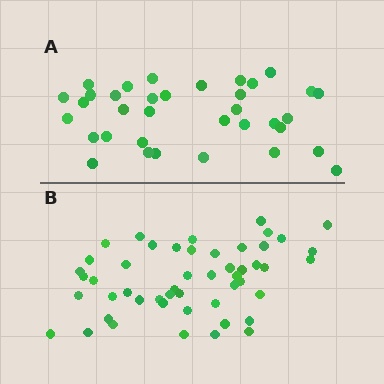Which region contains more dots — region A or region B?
Region B (the bottom region) has more dots.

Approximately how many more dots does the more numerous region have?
Region B has approximately 15 more dots than region A.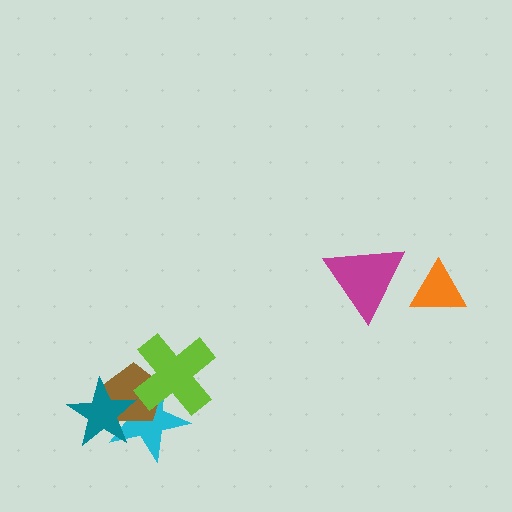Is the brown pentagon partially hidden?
Yes, it is partially covered by another shape.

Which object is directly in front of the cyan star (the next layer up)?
The brown pentagon is directly in front of the cyan star.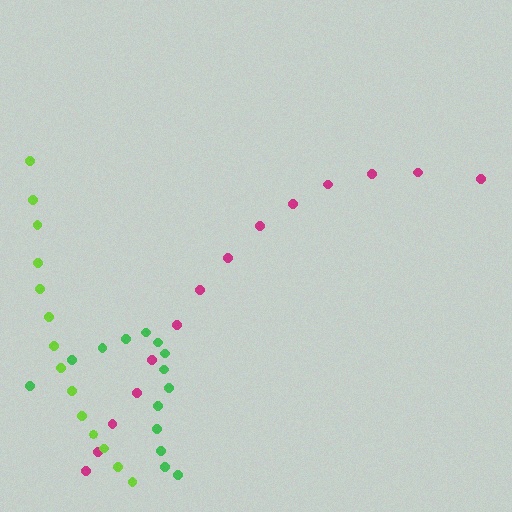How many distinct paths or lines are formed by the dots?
There are 3 distinct paths.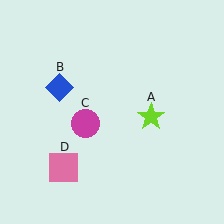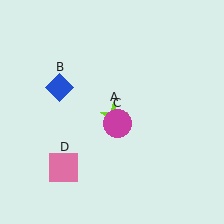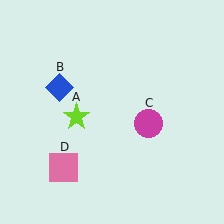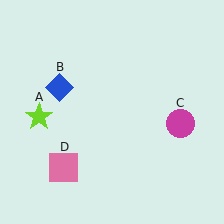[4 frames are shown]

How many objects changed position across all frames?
2 objects changed position: lime star (object A), magenta circle (object C).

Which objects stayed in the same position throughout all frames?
Blue diamond (object B) and pink square (object D) remained stationary.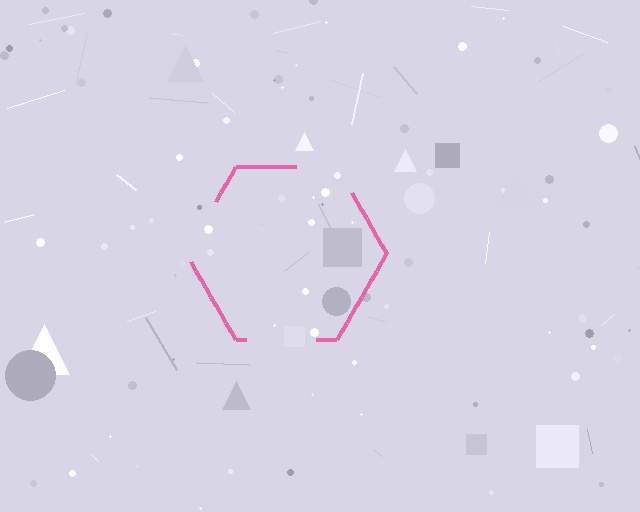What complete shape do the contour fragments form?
The contour fragments form a hexagon.